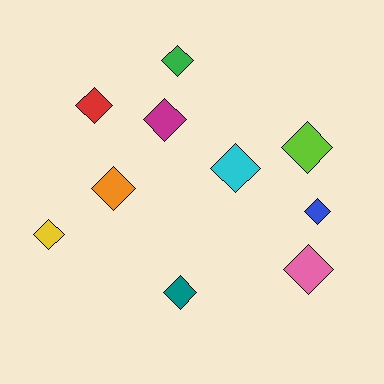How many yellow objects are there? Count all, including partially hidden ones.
There is 1 yellow object.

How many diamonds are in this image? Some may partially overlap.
There are 10 diamonds.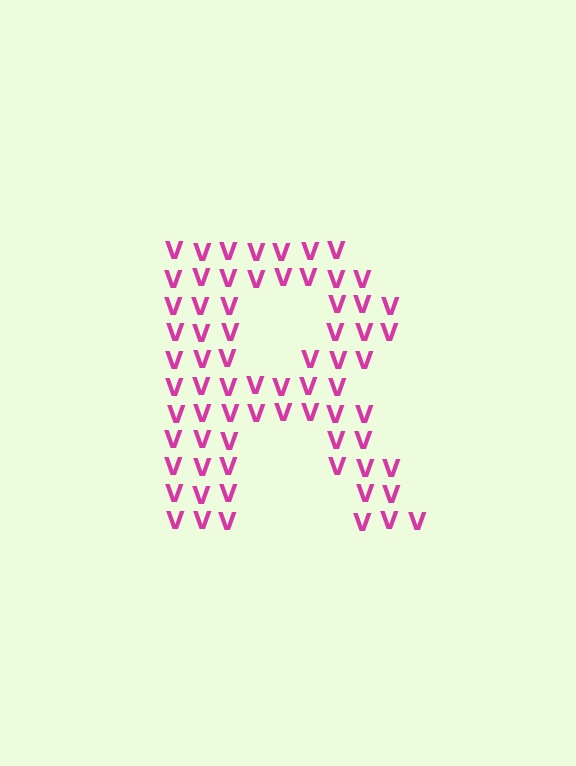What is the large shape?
The large shape is the letter R.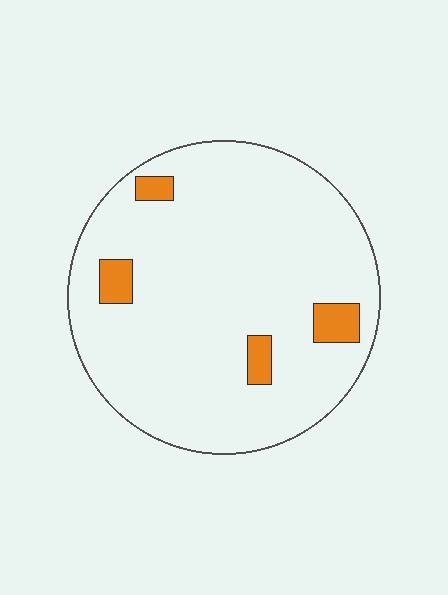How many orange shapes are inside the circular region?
4.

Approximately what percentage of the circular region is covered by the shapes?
Approximately 5%.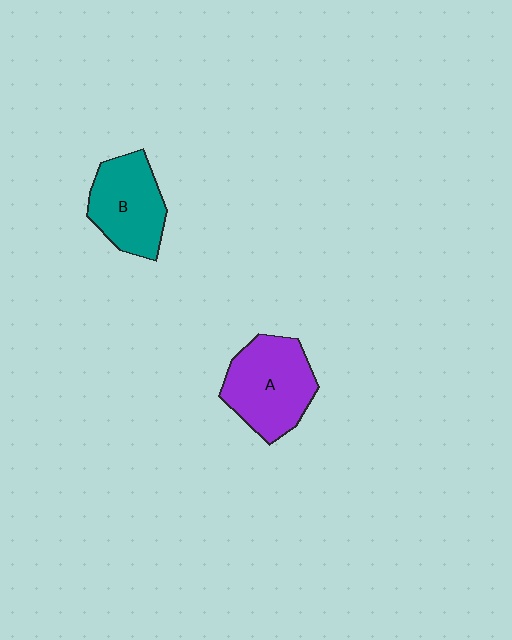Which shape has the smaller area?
Shape B (teal).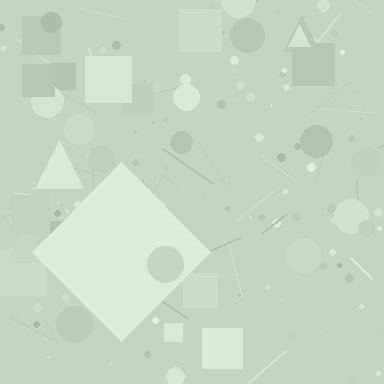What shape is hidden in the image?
A diamond is hidden in the image.